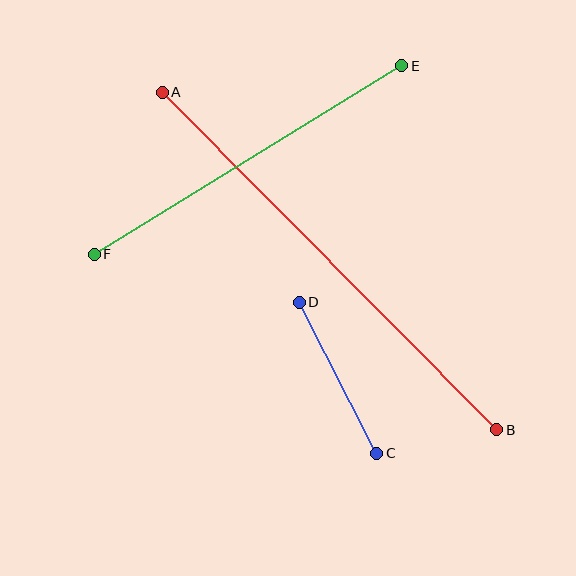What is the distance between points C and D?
The distance is approximately 170 pixels.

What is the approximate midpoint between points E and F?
The midpoint is at approximately (248, 160) pixels.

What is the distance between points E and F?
The distance is approximately 361 pixels.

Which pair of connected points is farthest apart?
Points A and B are farthest apart.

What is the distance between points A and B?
The distance is approximately 475 pixels.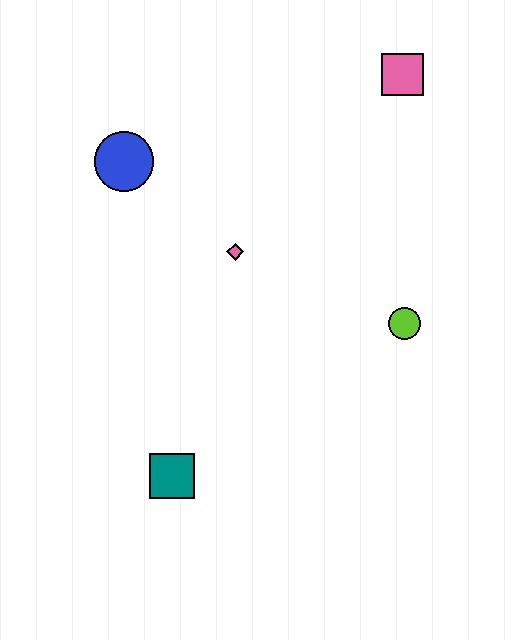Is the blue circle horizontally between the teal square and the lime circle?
No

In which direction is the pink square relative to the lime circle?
The pink square is above the lime circle.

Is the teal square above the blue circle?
No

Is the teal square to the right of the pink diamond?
No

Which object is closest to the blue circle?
The pink diamond is closest to the blue circle.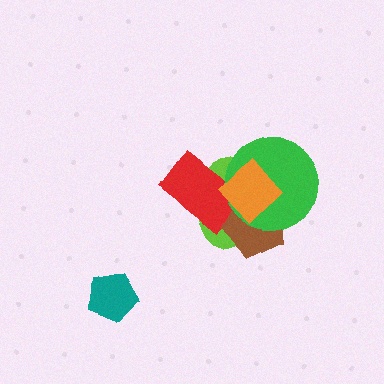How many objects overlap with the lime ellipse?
4 objects overlap with the lime ellipse.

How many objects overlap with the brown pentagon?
4 objects overlap with the brown pentagon.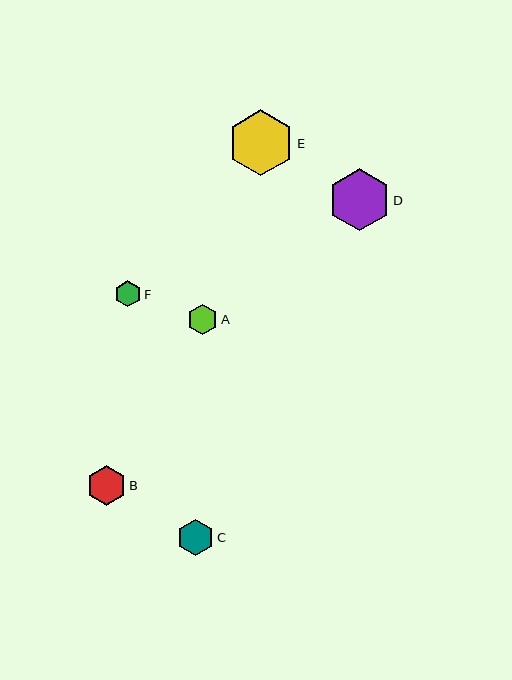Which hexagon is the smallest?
Hexagon F is the smallest with a size of approximately 26 pixels.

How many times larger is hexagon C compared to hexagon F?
Hexagon C is approximately 1.4 times the size of hexagon F.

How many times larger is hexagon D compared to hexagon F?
Hexagon D is approximately 2.4 times the size of hexagon F.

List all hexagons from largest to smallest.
From largest to smallest: E, D, B, C, A, F.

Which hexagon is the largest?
Hexagon E is the largest with a size of approximately 66 pixels.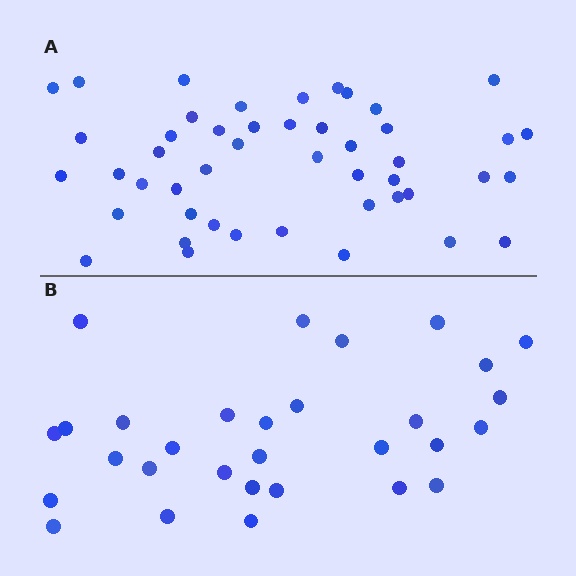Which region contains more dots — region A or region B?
Region A (the top region) has more dots.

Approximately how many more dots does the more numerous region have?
Region A has approximately 15 more dots than region B.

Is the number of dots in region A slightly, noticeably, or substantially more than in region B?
Region A has substantially more. The ratio is roughly 1.6 to 1.